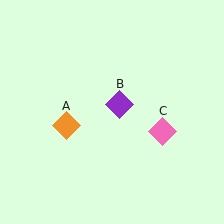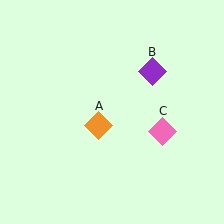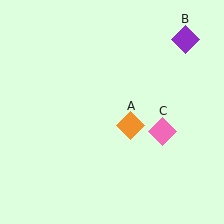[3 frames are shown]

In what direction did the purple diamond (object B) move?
The purple diamond (object B) moved up and to the right.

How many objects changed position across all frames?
2 objects changed position: orange diamond (object A), purple diamond (object B).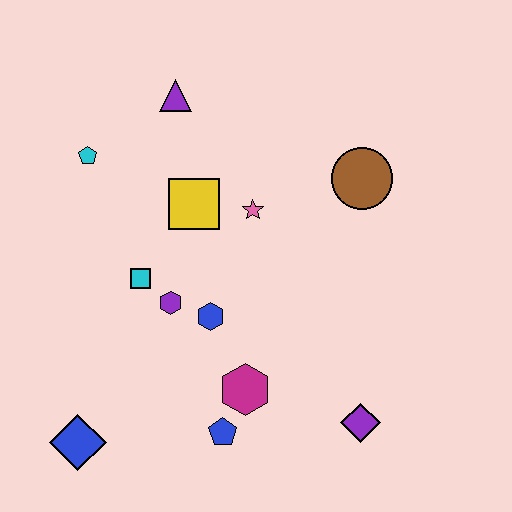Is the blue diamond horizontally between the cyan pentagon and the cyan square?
No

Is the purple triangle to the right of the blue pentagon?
No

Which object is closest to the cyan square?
The purple hexagon is closest to the cyan square.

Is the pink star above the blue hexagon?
Yes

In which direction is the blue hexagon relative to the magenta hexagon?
The blue hexagon is above the magenta hexagon.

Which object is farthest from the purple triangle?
The purple diamond is farthest from the purple triangle.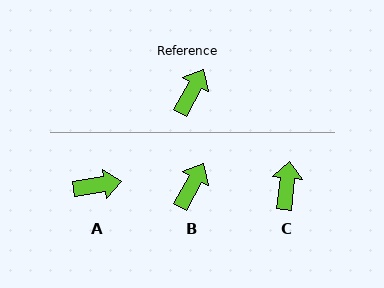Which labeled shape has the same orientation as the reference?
B.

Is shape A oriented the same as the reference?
No, it is off by about 52 degrees.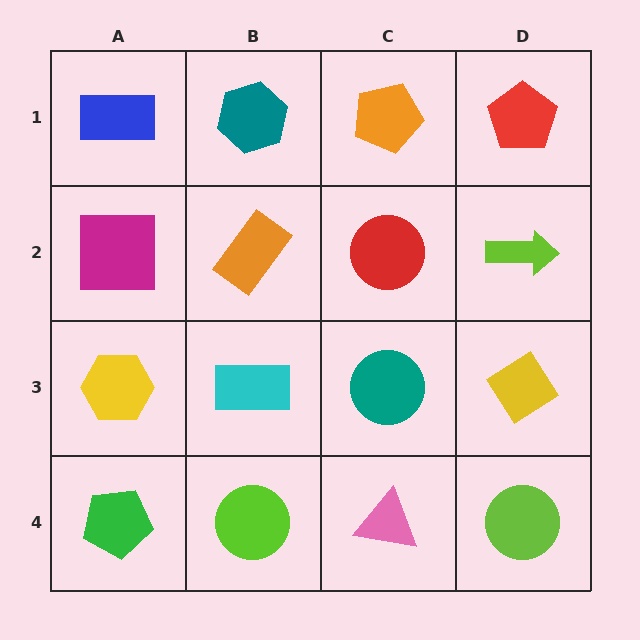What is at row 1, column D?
A red pentagon.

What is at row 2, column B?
An orange rectangle.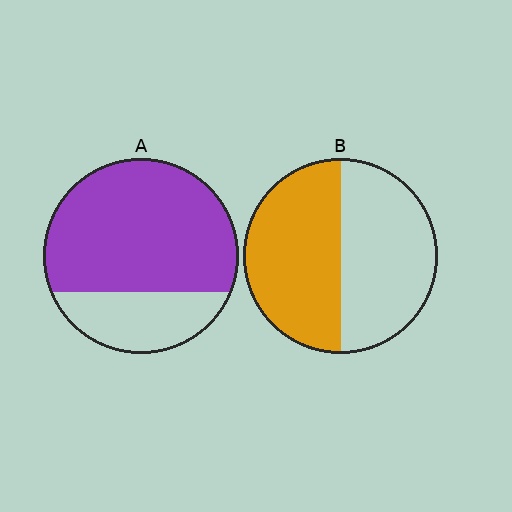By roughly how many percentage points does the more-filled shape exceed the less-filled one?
By roughly 25 percentage points (A over B).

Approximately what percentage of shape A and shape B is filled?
A is approximately 75% and B is approximately 50%.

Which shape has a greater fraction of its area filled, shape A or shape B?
Shape A.